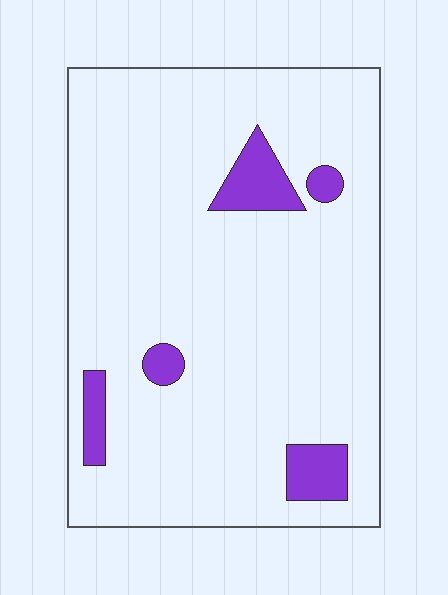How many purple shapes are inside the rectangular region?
5.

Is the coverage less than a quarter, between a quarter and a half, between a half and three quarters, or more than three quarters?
Less than a quarter.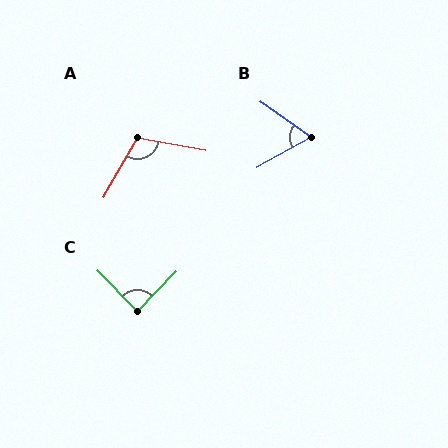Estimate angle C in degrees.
Approximately 89 degrees.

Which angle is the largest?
A, at approximately 110 degrees.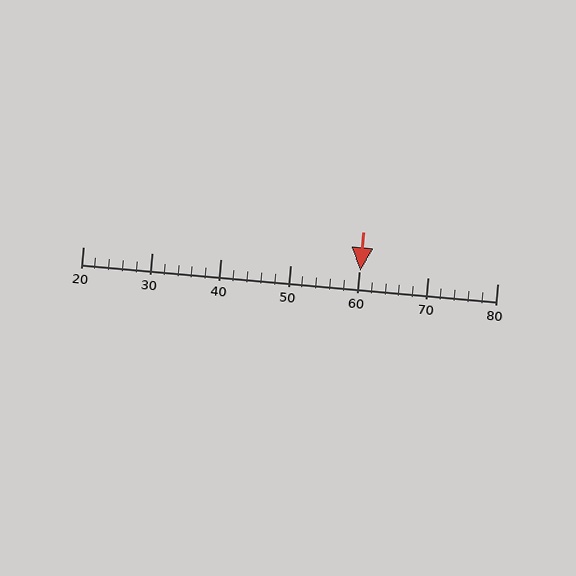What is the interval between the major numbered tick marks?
The major tick marks are spaced 10 units apart.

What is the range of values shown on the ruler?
The ruler shows values from 20 to 80.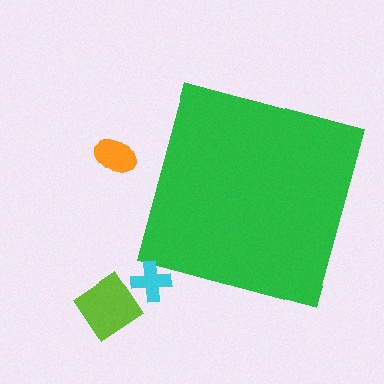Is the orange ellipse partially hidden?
No, the orange ellipse is fully visible.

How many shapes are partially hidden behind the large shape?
0 shapes are partially hidden.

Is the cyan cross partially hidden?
No, the cyan cross is fully visible.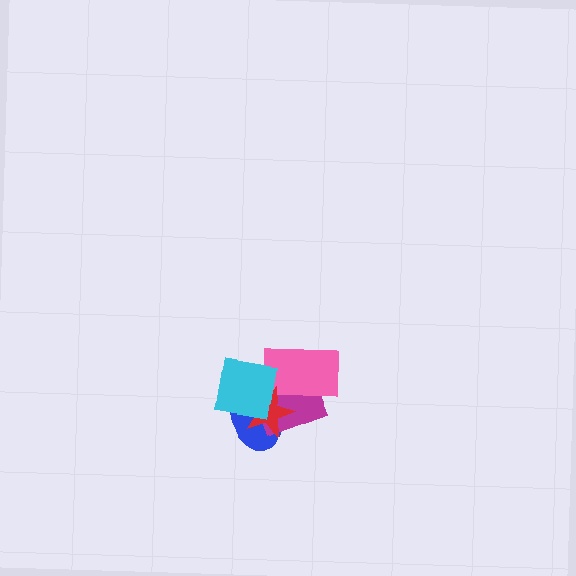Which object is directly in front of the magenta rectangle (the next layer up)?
The pink rectangle is directly in front of the magenta rectangle.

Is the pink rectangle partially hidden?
Yes, it is partially covered by another shape.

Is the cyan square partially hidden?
No, no other shape covers it.